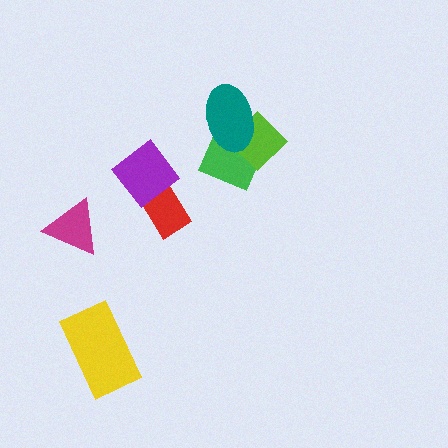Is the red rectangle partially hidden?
Yes, it is partially covered by another shape.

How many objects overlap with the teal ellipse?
2 objects overlap with the teal ellipse.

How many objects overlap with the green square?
2 objects overlap with the green square.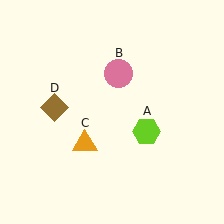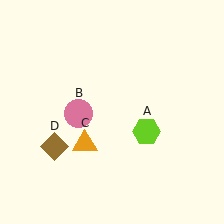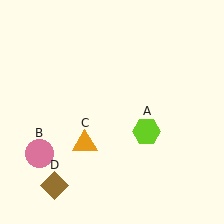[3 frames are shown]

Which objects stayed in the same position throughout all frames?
Lime hexagon (object A) and orange triangle (object C) remained stationary.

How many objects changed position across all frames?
2 objects changed position: pink circle (object B), brown diamond (object D).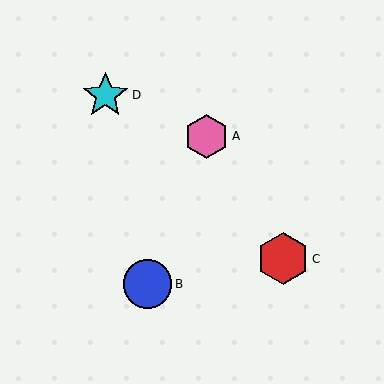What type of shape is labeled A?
Shape A is a pink hexagon.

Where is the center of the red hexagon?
The center of the red hexagon is at (283, 259).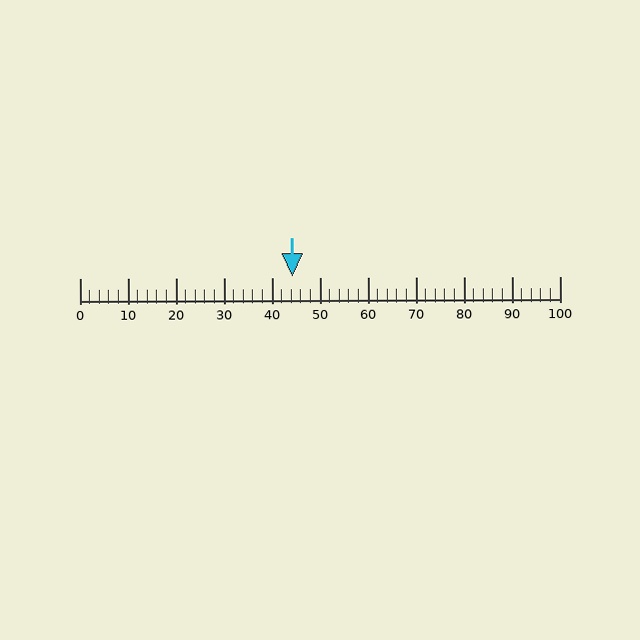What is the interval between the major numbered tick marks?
The major tick marks are spaced 10 units apart.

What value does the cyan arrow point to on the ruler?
The cyan arrow points to approximately 44.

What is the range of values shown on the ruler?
The ruler shows values from 0 to 100.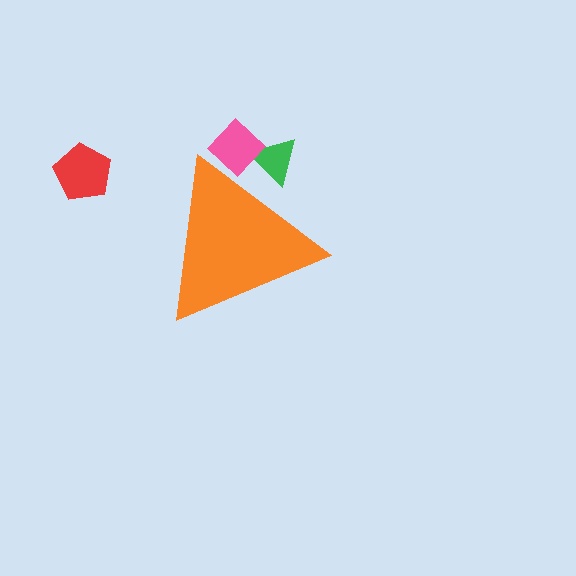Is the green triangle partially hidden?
Yes, the green triangle is partially hidden behind the orange triangle.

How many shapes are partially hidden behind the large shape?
2 shapes are partially hidden.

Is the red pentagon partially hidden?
No, the red pentagon is fully visible.